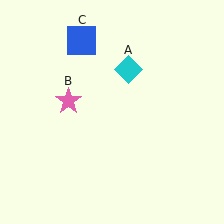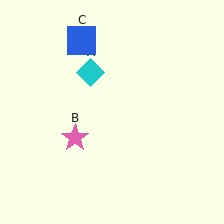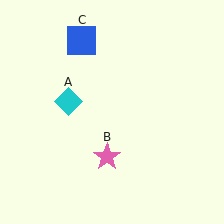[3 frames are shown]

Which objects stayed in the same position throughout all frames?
Blue square (object C) remained stationary.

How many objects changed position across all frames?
2 objects changed position: cyan diamond (object A), pink star (object B).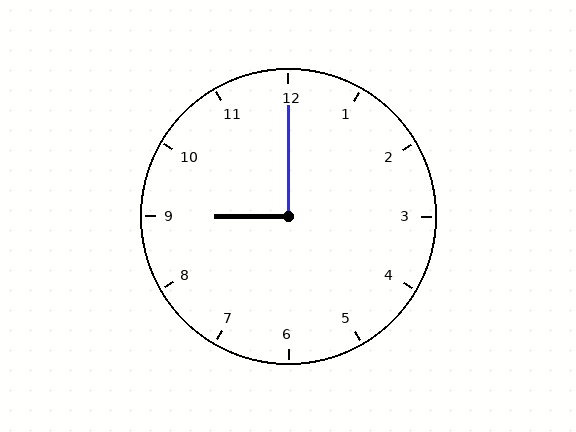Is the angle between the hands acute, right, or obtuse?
It is right.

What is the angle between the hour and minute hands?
Approximately 90 degrees.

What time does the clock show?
9:00.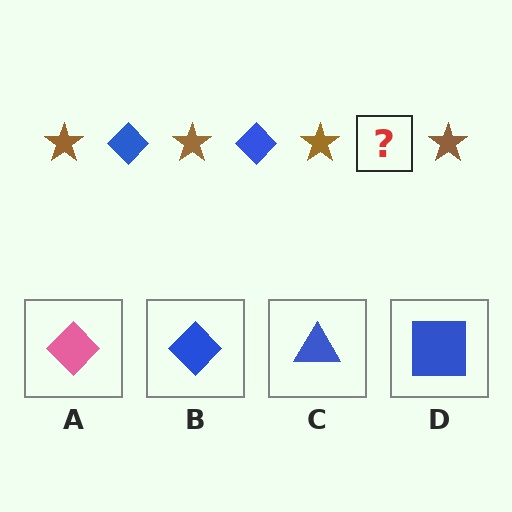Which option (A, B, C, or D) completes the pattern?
B.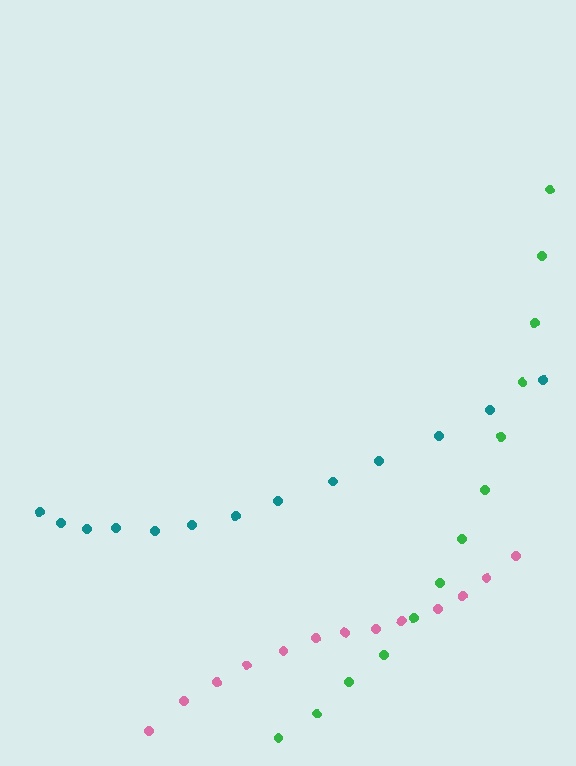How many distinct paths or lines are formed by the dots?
There are 3 distinct paths.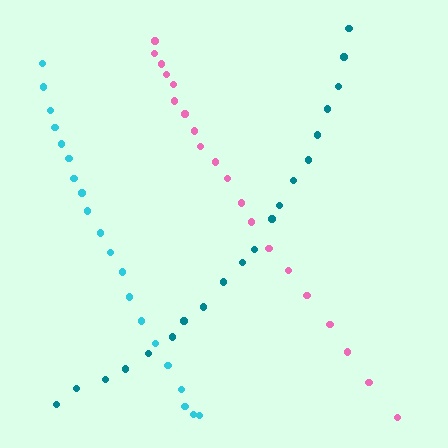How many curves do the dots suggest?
There are 3 distinct paths.